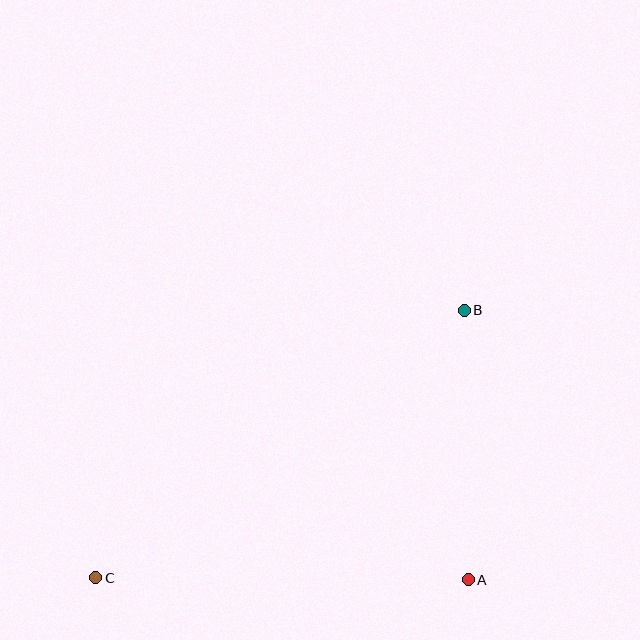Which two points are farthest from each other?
Points B and C are farthest from each other.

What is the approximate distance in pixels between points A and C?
The distance between A and C is approximately 372 pixels.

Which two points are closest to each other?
Points A and B are closest to each other.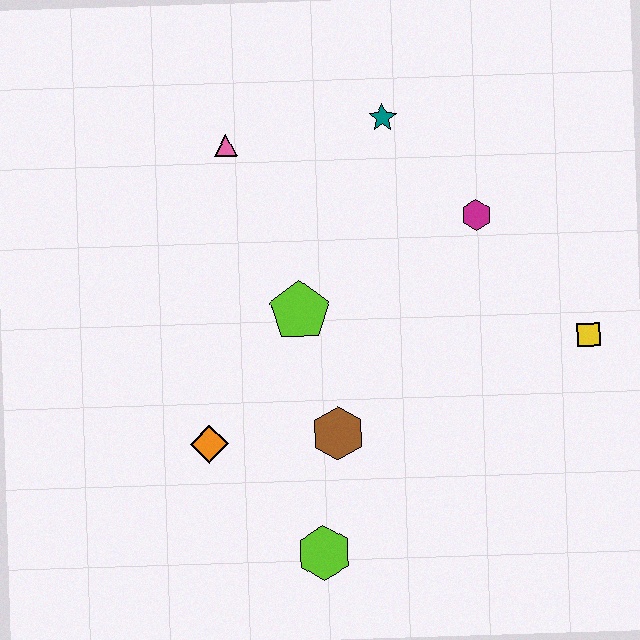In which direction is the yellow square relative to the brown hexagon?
The yellow square is to the right of the brown hexagon.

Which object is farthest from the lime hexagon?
The teal star is farthest from the lime hexagon.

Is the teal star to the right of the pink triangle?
Yes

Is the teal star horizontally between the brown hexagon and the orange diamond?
No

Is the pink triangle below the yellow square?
No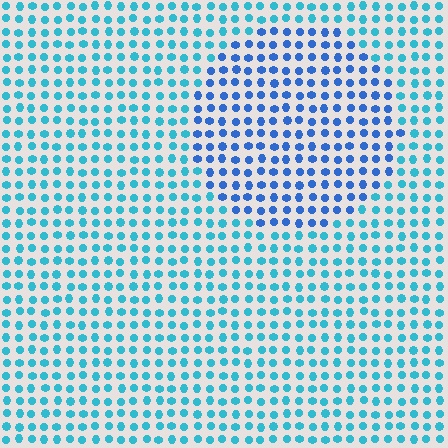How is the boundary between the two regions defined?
The boundary is defined purely by a slight shift in hue (about 31 degrees). Spacing, size, and orientation are identical on both sides.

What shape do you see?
I see a circle.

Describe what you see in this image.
The image is filled with small cyan elements in a uniform arrangement. A circle-shaped region is visible where the elements are tinted to a slightly different hue, forming a subtle color boundary.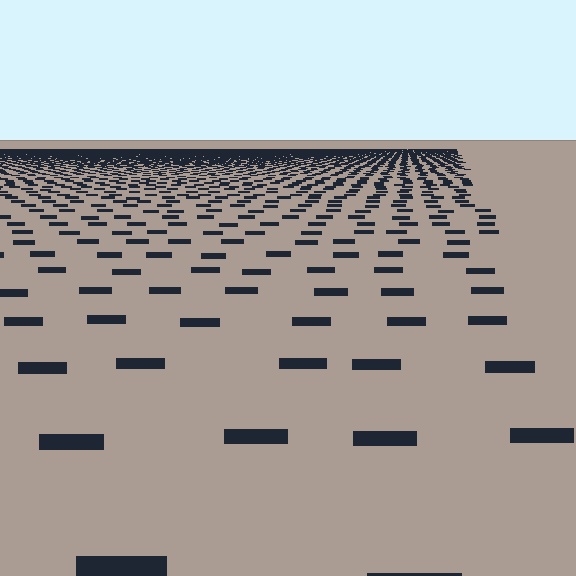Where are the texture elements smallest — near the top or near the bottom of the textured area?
Near the top.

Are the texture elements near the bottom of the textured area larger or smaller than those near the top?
Larger. Near the bottom, elements are closer to the viewer and appear at a bigger on-screen size.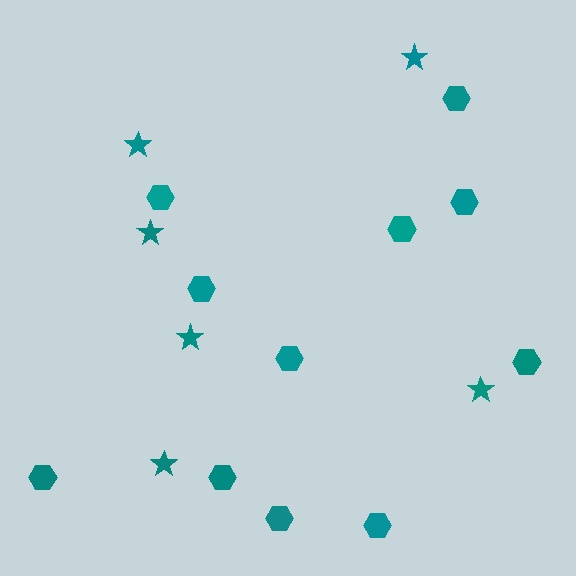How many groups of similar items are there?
There are 2 groups: one group of hexagons (11) and one group of stars (6).